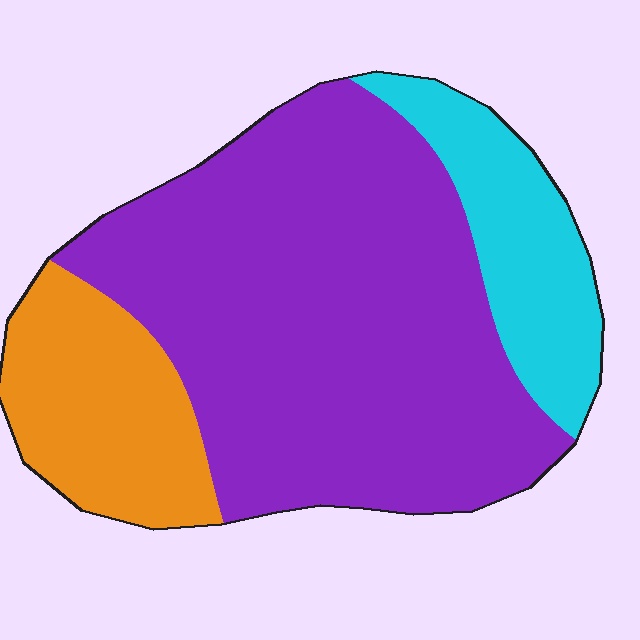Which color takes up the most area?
Purple, at roughly 65%.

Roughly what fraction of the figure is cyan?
Cyan covers about 15% of the figure.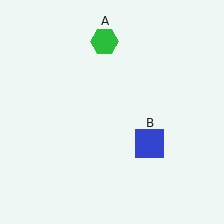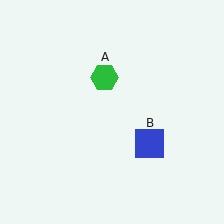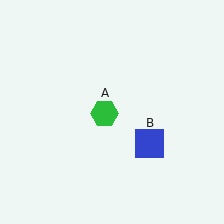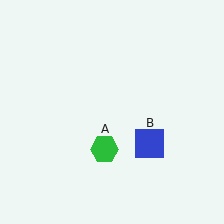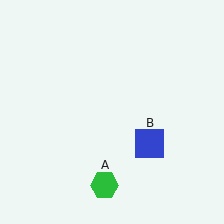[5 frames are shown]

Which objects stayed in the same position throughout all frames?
Blue square (object B) remained stationary.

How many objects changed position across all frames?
1 object changed position: green hexagon (object A).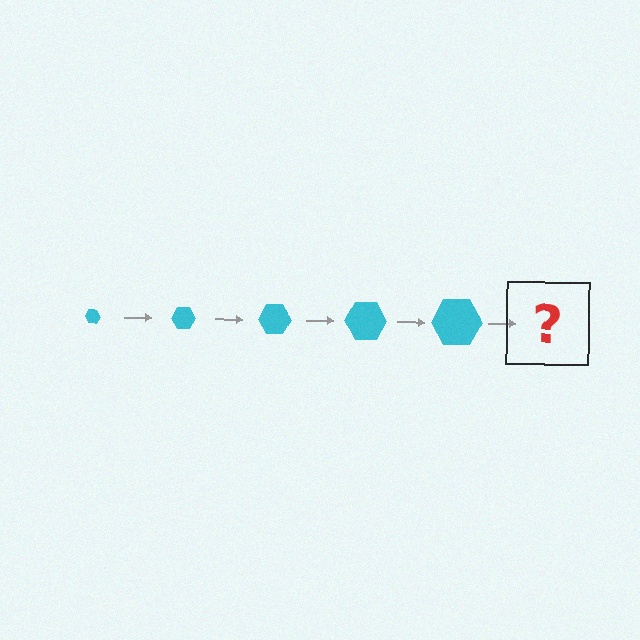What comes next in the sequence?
The next element should be a cyan hexagon, larger than the previous one.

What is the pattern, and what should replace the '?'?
The pattern is that the hexagon gets progressively larger each step. The '?' should be a cyan hexagon, larger than the previous one.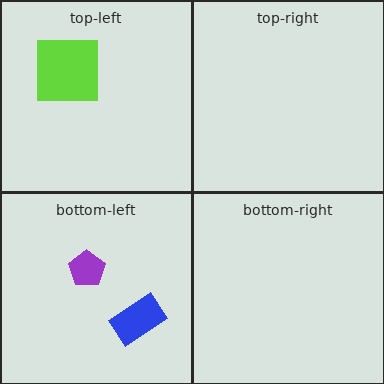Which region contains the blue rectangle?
The bottom-left region.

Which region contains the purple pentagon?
The bottom-left region.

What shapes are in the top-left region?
The lime square.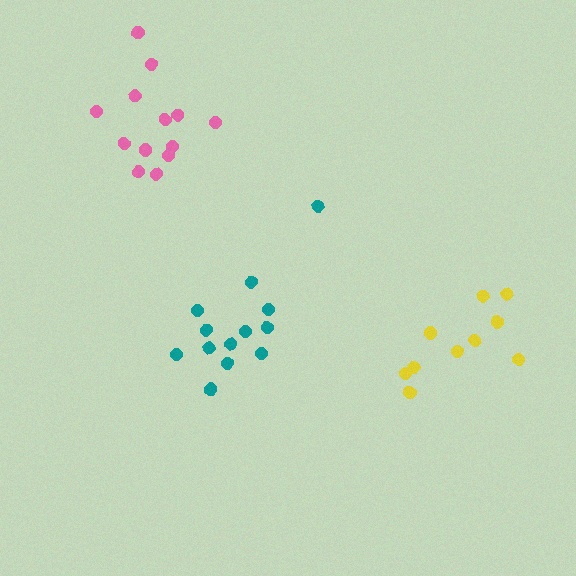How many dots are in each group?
Group 1: 10 dots, Group 2: 13 dots, Group 3: 13 dots (36 total).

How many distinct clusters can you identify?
There are 3 distinct clusters.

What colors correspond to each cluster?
The clusters are colored: yellow, teal, pink.